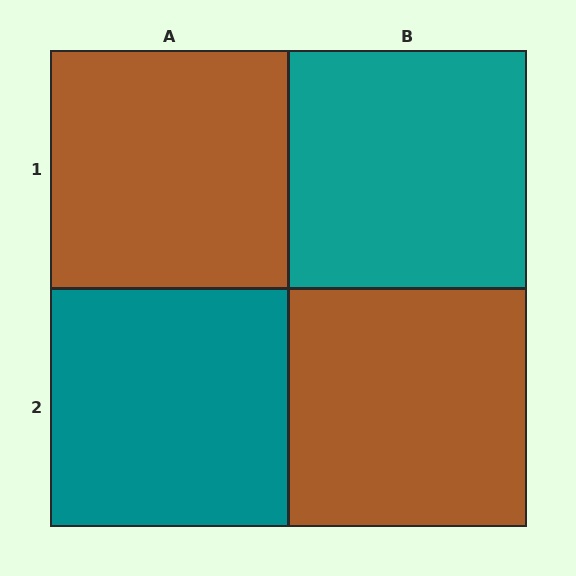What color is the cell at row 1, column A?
Brown.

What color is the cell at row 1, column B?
Teal.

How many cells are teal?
2 cells are teal.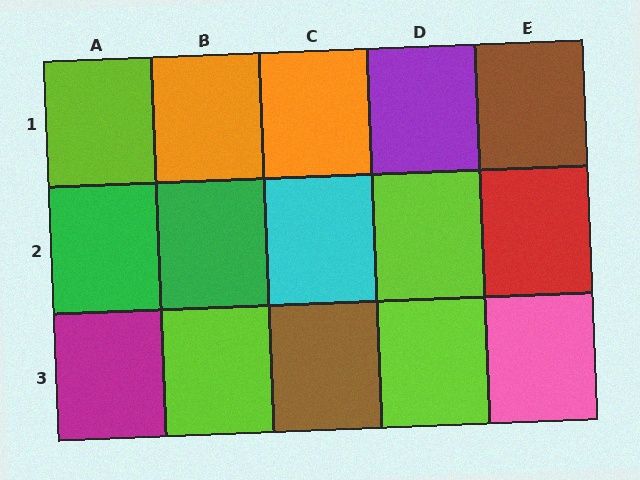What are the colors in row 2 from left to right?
Green, green, cyan, lime, red.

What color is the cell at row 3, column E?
Pink.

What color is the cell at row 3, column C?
Brown.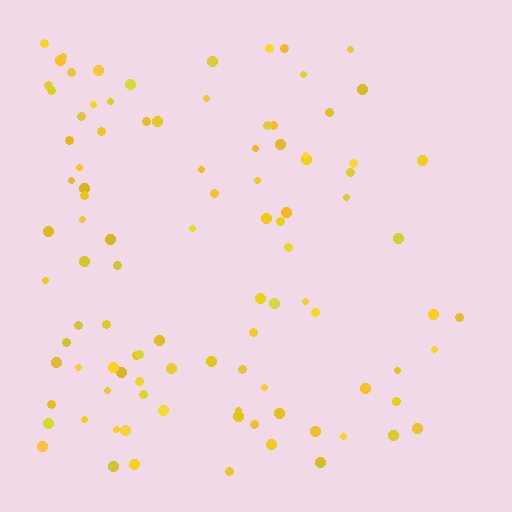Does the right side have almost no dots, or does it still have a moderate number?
Still a moderate number, just noticeably fewer than the left.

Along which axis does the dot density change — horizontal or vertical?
Horizontal.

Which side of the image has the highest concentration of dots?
The left.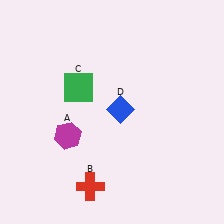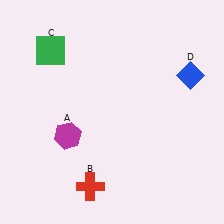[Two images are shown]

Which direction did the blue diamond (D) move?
The blue diamond (D) moved right.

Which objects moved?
The objects that moved are: the green square (C), the blue diamond (D).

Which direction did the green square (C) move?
The green square (C) moved up.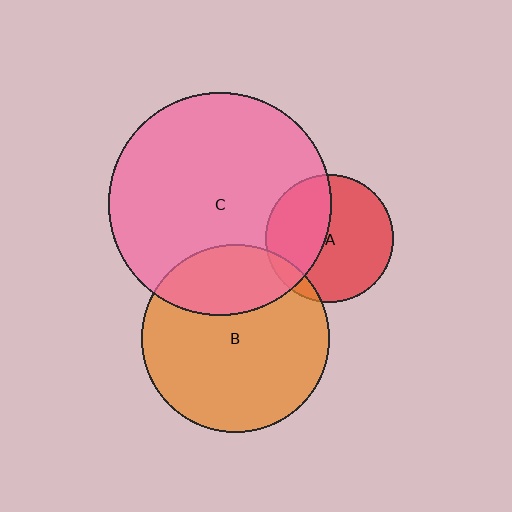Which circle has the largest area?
Circle C (pink).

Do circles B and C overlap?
Yes.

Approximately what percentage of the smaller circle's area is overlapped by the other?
Approximately 25%.